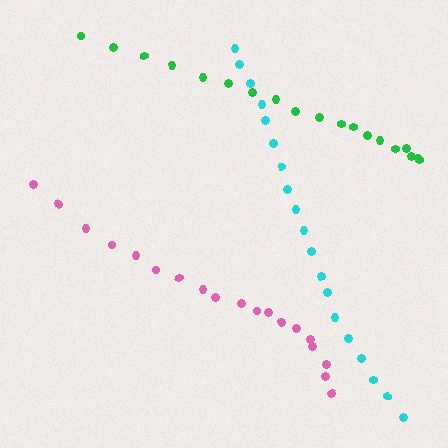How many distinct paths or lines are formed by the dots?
There are 3 distinct paths.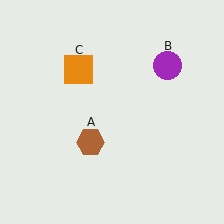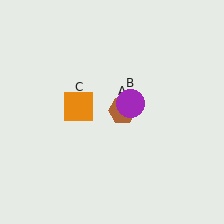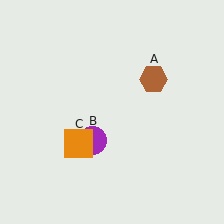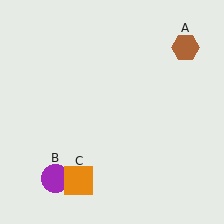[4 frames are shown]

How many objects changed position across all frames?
3 objects changed position: brown hexagon (object A), purple circle (object B), orange square (object C).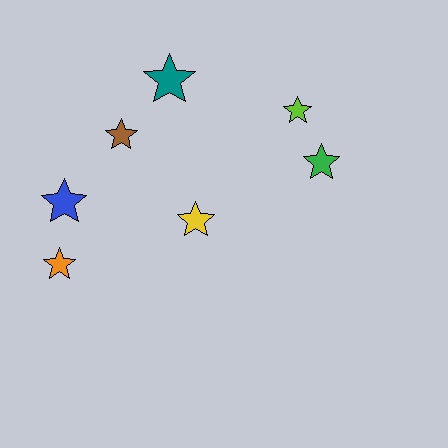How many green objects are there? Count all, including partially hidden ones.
There is 1 green object.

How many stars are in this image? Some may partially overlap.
There are 7 stars.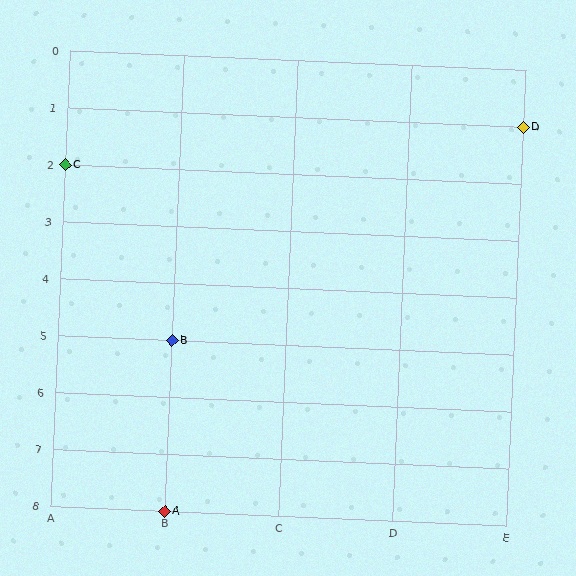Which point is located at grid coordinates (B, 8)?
Point A is at (B, 8).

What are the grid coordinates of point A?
Point A is at grid coordinates (B, 8).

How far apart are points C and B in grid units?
Points C and B are 1 column and 3 rows apart (about 3.2 grid units diagonally).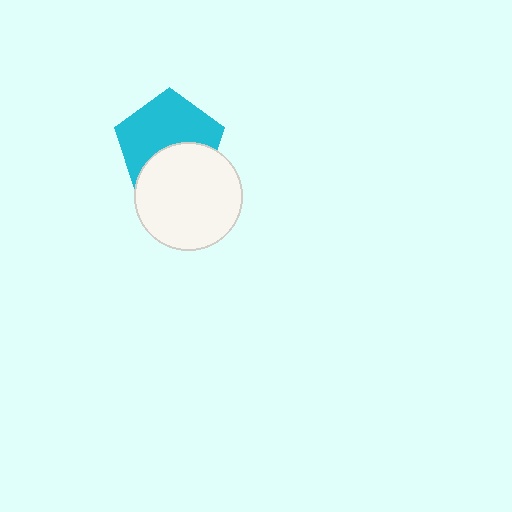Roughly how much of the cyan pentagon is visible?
About half of it is visible (roughly 61%).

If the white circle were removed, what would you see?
You would see the complete cyan pentagon.